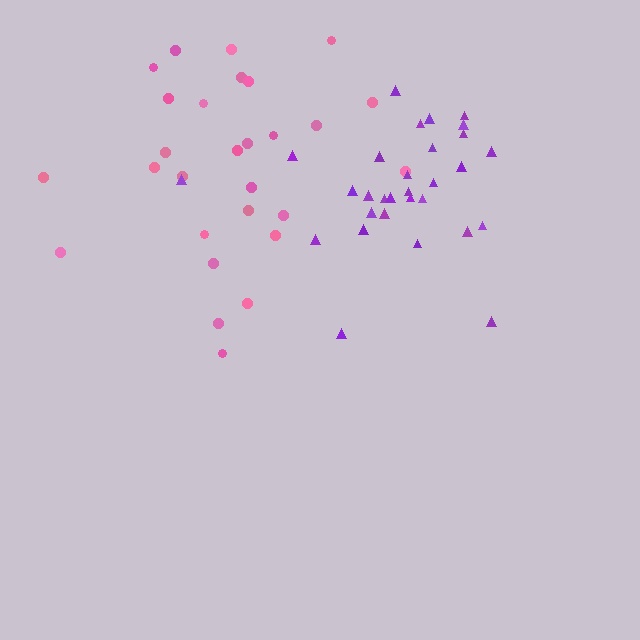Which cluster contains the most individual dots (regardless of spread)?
Purple (30).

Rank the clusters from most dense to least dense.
purple, pink.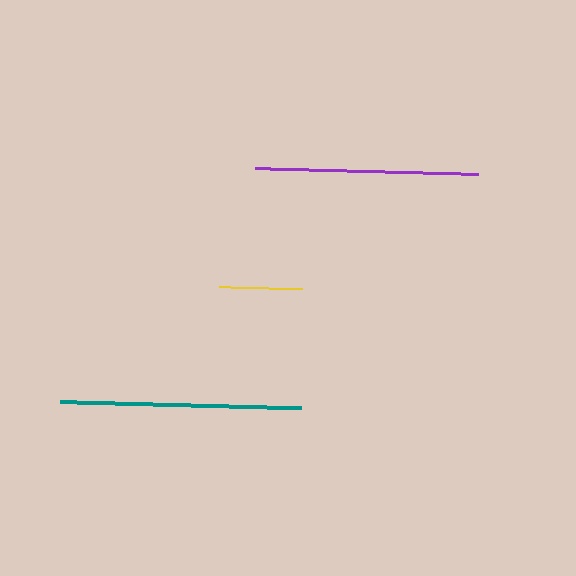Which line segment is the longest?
The teal line is the longest at approximately 241 pixels.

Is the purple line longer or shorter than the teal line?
The teal line is longer than the purple line.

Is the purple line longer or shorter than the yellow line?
The purple line is longer than the yellow line.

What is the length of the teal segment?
The teal segment is approximately 241 pixels long.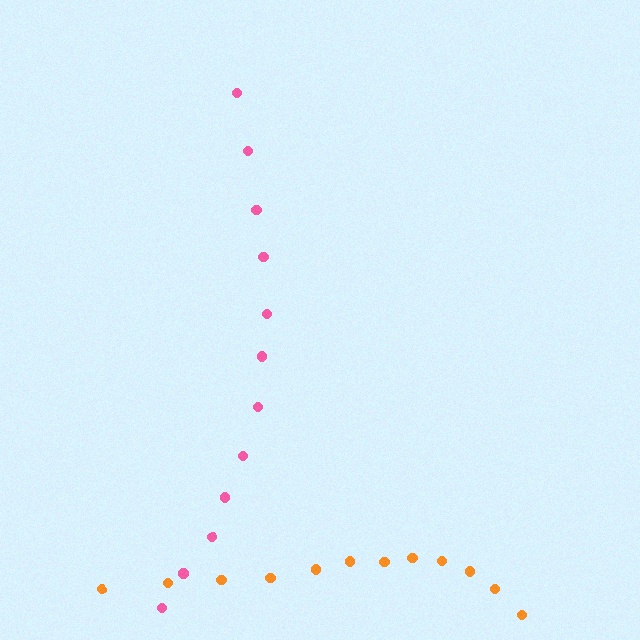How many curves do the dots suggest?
There are 2 distinct paths.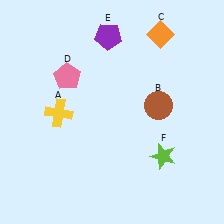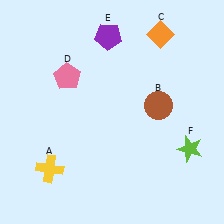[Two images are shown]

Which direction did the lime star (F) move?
The lime star (F) moved right.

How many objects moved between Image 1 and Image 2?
2 objects moved between the two images.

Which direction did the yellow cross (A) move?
The yellow cross (A) moved down.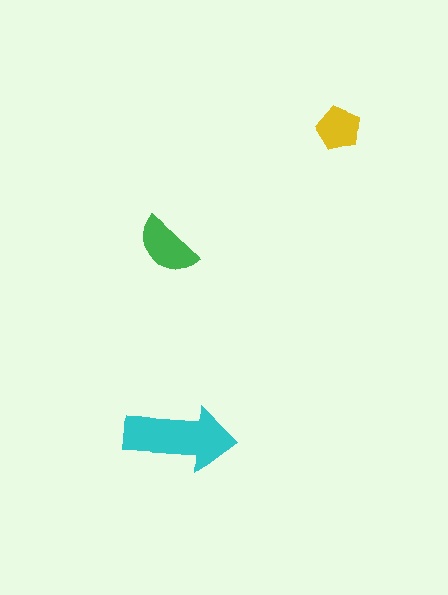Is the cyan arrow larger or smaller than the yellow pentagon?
Larger.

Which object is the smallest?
The yellow pentagon.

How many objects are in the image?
There are 3 objects in the image.